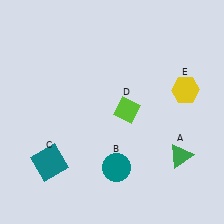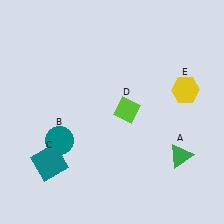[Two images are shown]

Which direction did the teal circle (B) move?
The teal circle (B) moved left.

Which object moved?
The teal circle (B) moved left.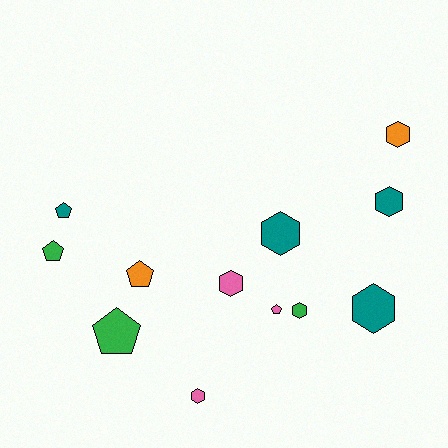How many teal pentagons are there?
There is 1 teal pentagon.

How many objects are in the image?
There are 12 objects.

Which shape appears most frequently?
Hexagon, with 7 objects.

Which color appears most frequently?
Teal, with 4 objects.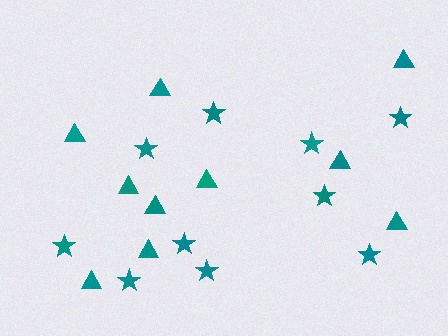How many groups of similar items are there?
There are 2 groups: one group of stars (10) and one group of triangles (10).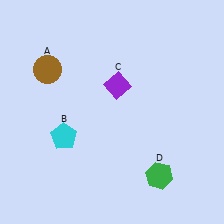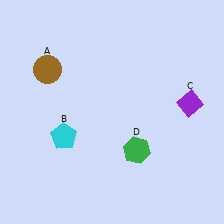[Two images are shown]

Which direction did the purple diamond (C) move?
The purple diamond (C) moved right.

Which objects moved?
The objects that moved are: the purple diamond (C), the green hexagon (D).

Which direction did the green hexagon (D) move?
The green hexagon (D) moved up.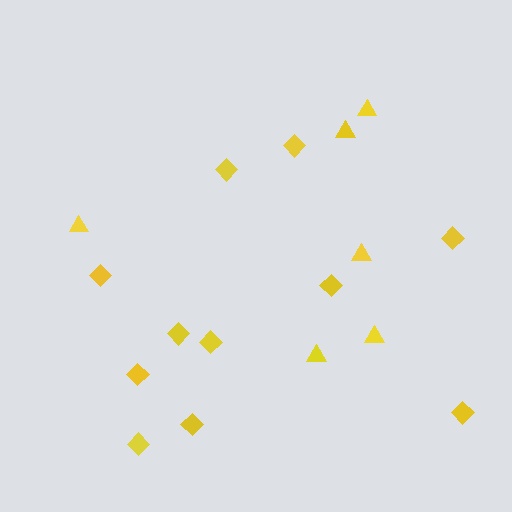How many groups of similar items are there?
There are 2 groups: one group of triangles (6) and one group of diamonds (11).